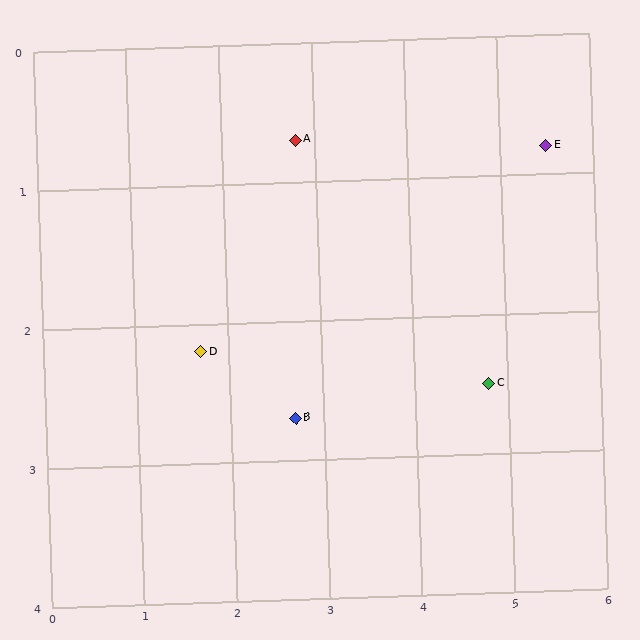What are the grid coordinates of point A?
Point A is at approximately (2.8, 0.7).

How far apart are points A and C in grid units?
Points A and C are about 2.7 grid units apart.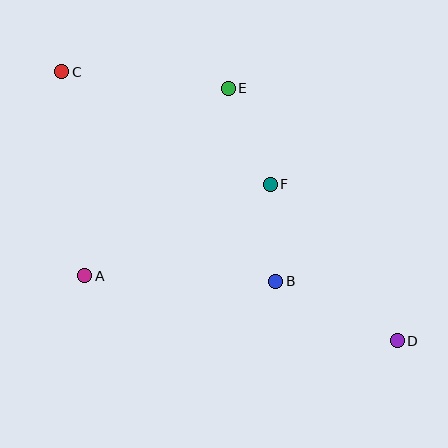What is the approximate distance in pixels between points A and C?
The distance between A and C is approximately 205 pixels.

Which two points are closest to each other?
Points B and F are closest to each other.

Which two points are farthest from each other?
Points C and D are farthest from each other.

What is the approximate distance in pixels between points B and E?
The distance between B and E is approximately 199 pixels.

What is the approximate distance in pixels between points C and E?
The distance between C and E is approximately 167 pixels.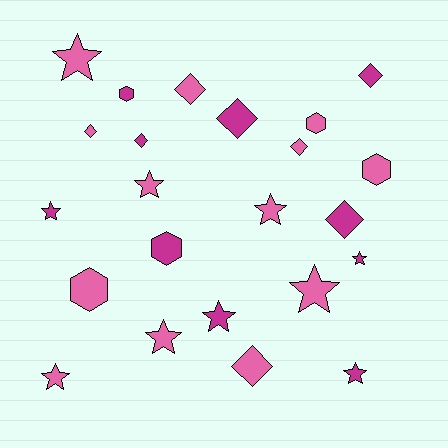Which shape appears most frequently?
Star, with 10 objects.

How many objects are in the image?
There are 23 objects.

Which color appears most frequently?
Pink, with 13 objects.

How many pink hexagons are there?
There are 3 pink hexagons.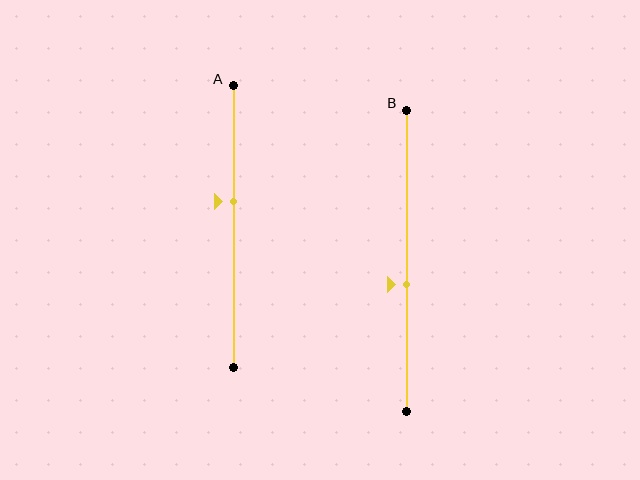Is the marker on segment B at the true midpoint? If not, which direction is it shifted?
No, the marker on segment B is shifted downward by about 8% of the segment length.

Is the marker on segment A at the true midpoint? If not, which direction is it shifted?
No, the marker on segment A is shifted upward by about 9% of the segment length.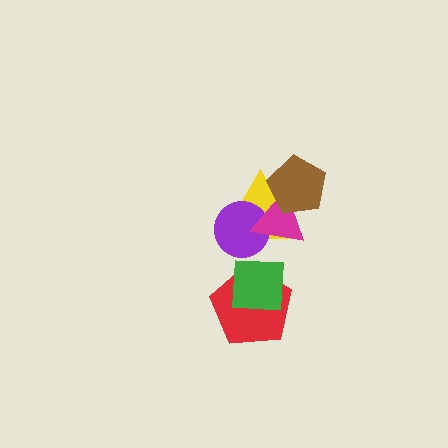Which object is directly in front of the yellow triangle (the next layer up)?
The purple circle is directly in front of the yellow triangle.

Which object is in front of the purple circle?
The magenta triangle is in front of the purple circle.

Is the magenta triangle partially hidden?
Yes, it is partially covered by another shape.